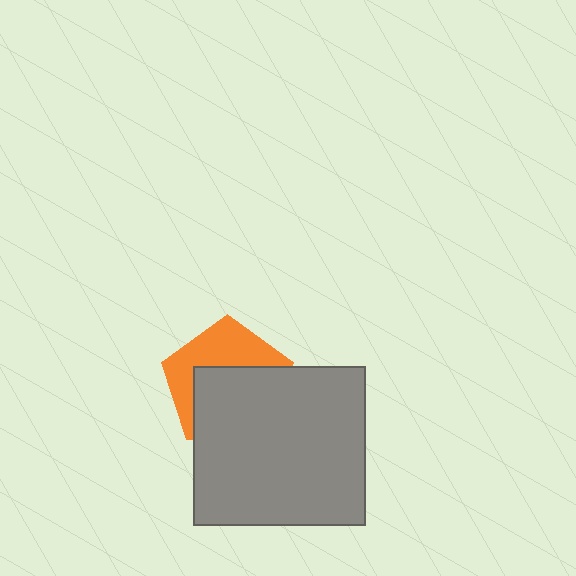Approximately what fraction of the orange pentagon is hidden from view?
Roughly 56% of the orange pentagon is hidden behind the gray rectangle.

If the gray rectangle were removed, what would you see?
You would see the complete orange pentagon.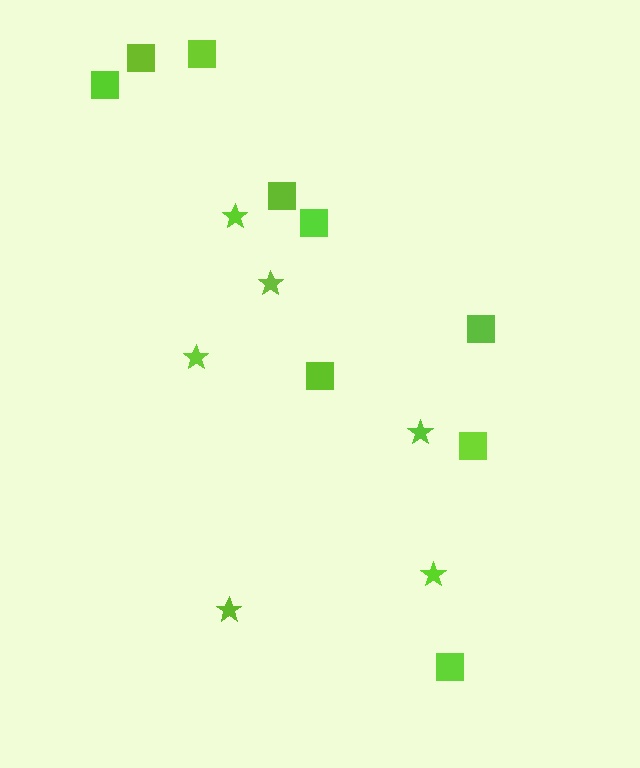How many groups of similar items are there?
There are 2 groups: one group of squares (9) and one group of stars (6).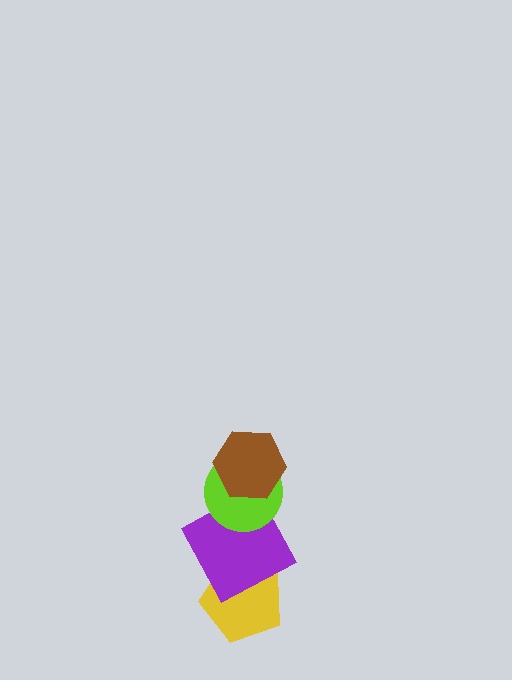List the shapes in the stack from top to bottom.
From top to bottom: the brown hexagon, the lime circle, the purple square, the yellow pentagon.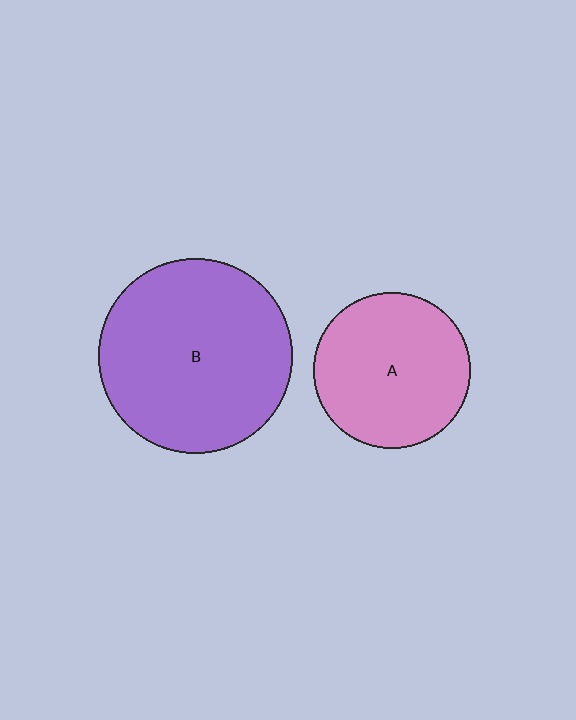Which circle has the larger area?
Circle B (purple).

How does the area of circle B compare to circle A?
Approximately 1.6 times.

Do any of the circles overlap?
No, none of the circles overlap.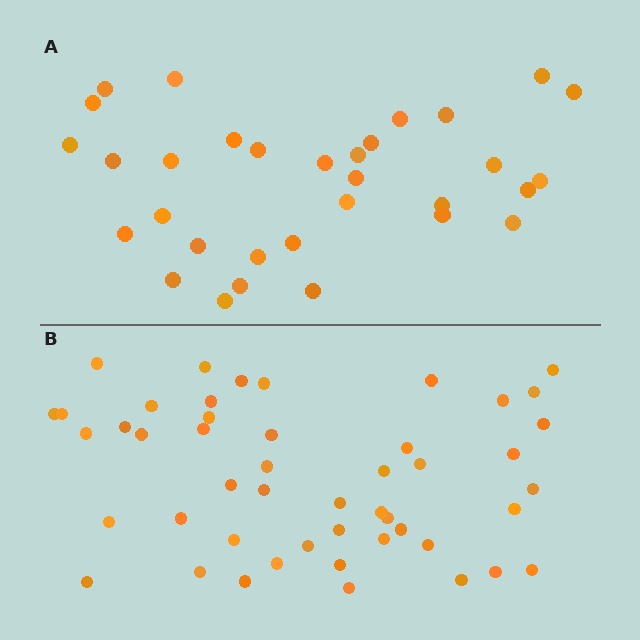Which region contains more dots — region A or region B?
Region B (the bottom region) has more dots.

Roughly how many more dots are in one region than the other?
Region B has approximately 15 more dots than region A.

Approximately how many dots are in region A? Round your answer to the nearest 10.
About 30 dots. (The exact count is 32, which rounds to 30.)